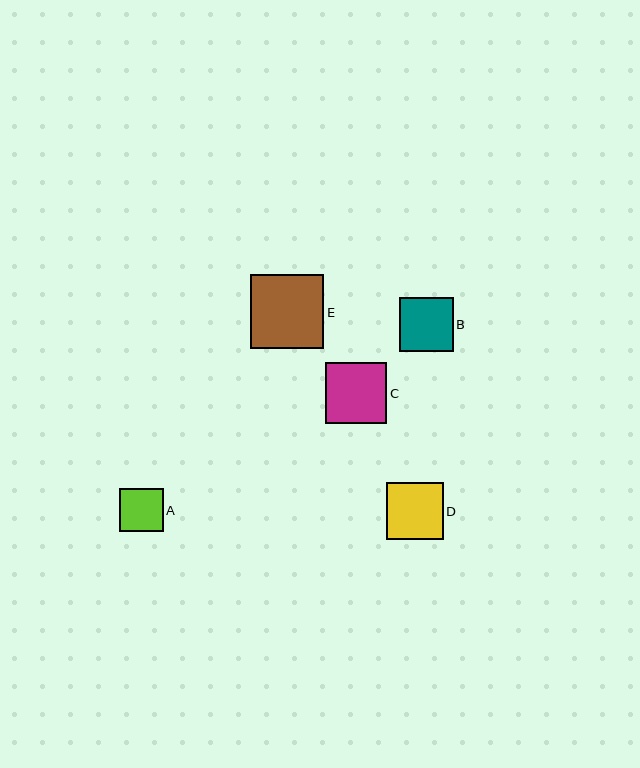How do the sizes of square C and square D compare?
Square C and square D are approximately the same size.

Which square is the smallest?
Square A is the smallest with a size of approximately 43 pixels.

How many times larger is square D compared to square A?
Square D is approximately 1.3 times the size of square A.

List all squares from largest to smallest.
From largest to smallest: E, C, D, B, A.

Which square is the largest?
Square E is the largest with a size of approximately 74 pixels.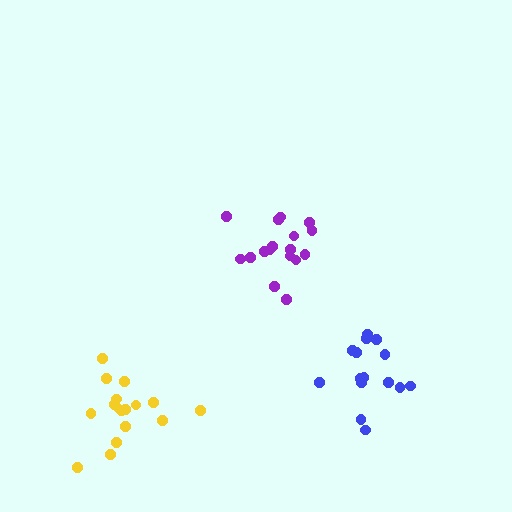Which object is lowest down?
The yellow cluster is bottommost.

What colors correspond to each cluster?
The clusters are colored: purple, blue, yellow.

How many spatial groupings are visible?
There are 3 spatial groupings.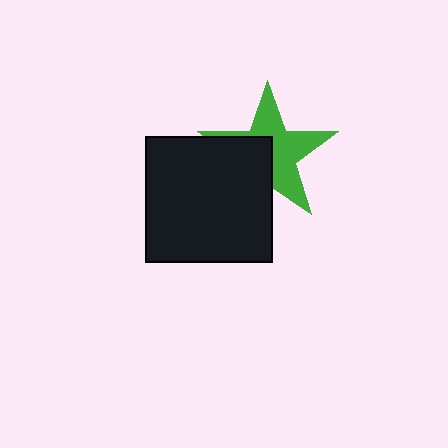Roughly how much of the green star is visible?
About half of it is visible (roughly 57%).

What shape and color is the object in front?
The object in front is a black square.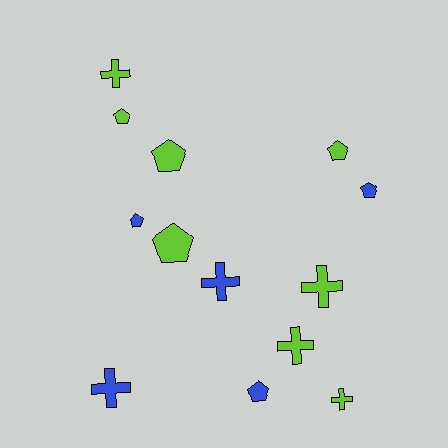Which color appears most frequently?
Lime, with 8 objects.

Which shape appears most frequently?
Pentagon, with 7 objects.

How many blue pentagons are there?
There are 3 blue pentagons.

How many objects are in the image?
There are 13 objects.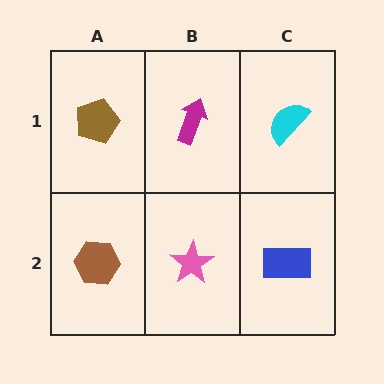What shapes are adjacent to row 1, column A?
A brown hexagon (row 2, column A), a magenta arrow (row 1, column B).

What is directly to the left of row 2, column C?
A pink star.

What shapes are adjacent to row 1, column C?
A blue rectangle (row 2, column C), a magenta arrow (row 1, column B).